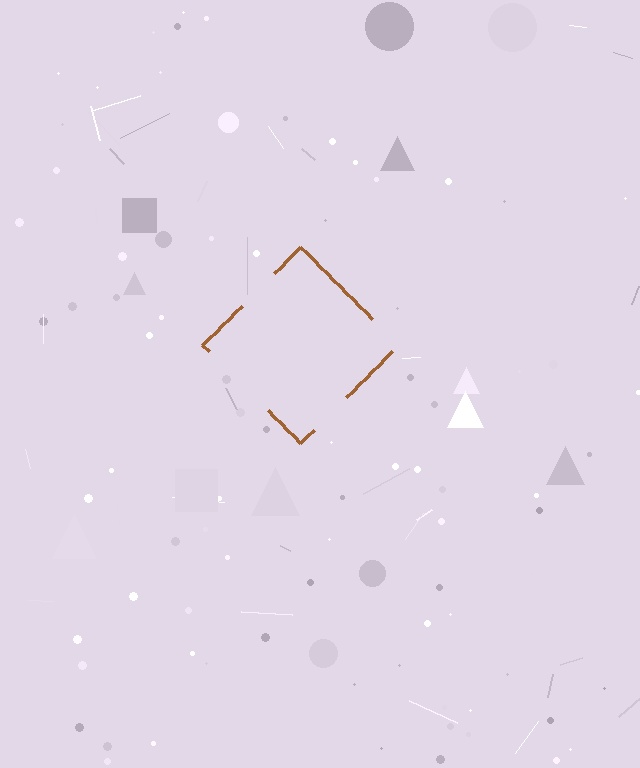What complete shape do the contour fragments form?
The contour fragments form a diamond.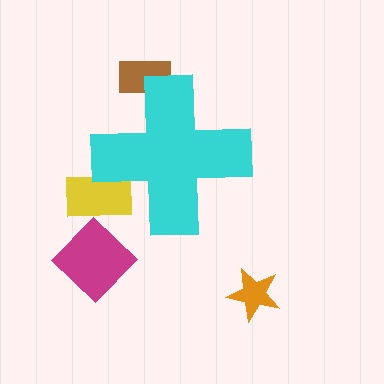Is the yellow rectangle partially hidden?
Yes, the yellow rectangle is partially hidden behind the cyan cross.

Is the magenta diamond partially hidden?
No, the magenta diamond is fully visible.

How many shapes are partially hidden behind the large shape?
2 shapes are partially hidden.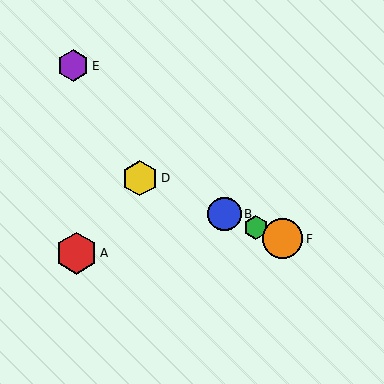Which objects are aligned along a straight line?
Objects B, C, D, F are aligned along a straight line.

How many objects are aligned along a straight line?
4 objects (B, C, D, F) are aligned along a straight line.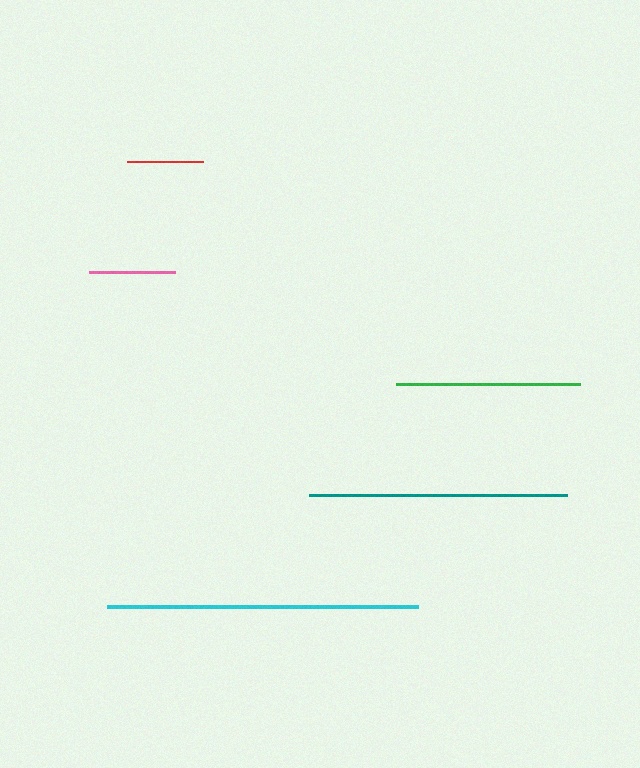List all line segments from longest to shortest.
From longest to shortest: cyan, teal, green, pink, red.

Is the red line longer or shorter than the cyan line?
The cyan line is longer than the red line.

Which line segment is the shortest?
The red line is the shortest at approximately 76 pixels.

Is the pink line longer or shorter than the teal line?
The teal line is longer than the pink line.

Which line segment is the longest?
The cyan line is the longest at approximately 311 pixels.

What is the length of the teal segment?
The teal segment is approximately 258 pixels long.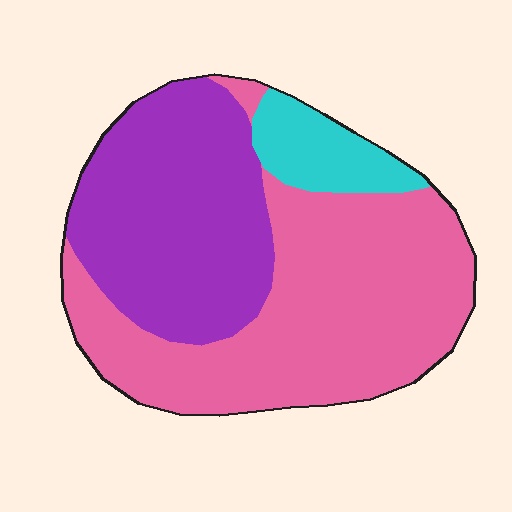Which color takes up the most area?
Pink, at roughly 50%.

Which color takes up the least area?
Cyan, at roughly 10%.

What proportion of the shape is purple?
Purple takes up between a third and a half of the shape.